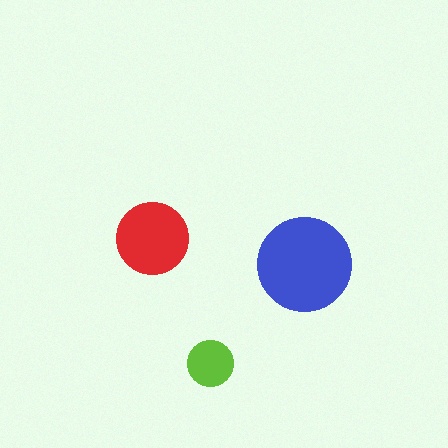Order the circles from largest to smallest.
the blue one, the red one, the lime one.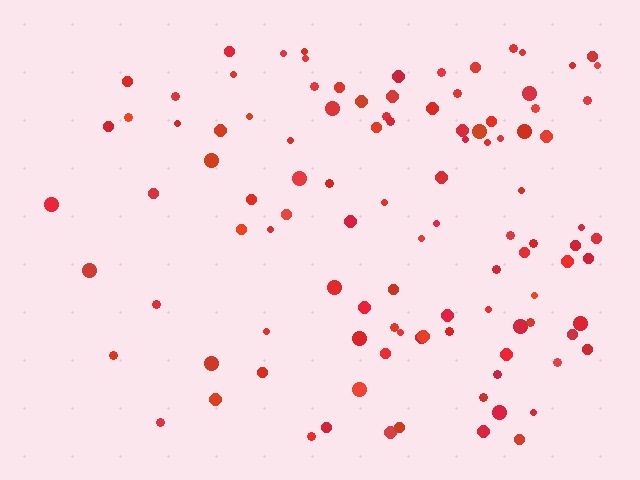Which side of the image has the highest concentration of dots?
The right.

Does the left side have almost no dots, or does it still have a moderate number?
Still a moderate number, just noticeably fewer than the right.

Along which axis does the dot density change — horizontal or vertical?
Horizontal.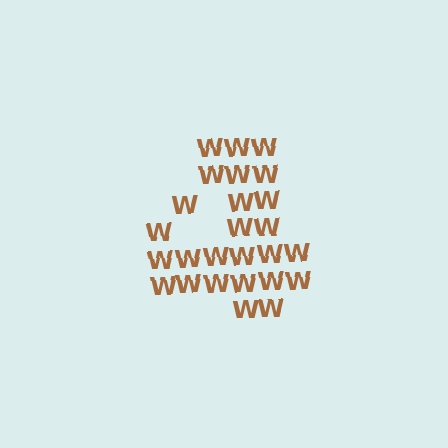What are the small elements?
The small elements are letter W's.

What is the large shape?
The large shape is the digit 4.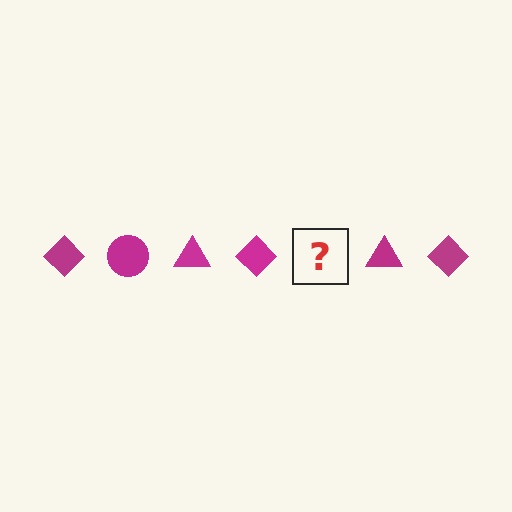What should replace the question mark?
The question mark should be replaced with a magenta circle.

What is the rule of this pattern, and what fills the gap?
The rule is that the pattern cycles through diamond, circle, triangle shapes in magenta. The gap should be filled with a magenta circle.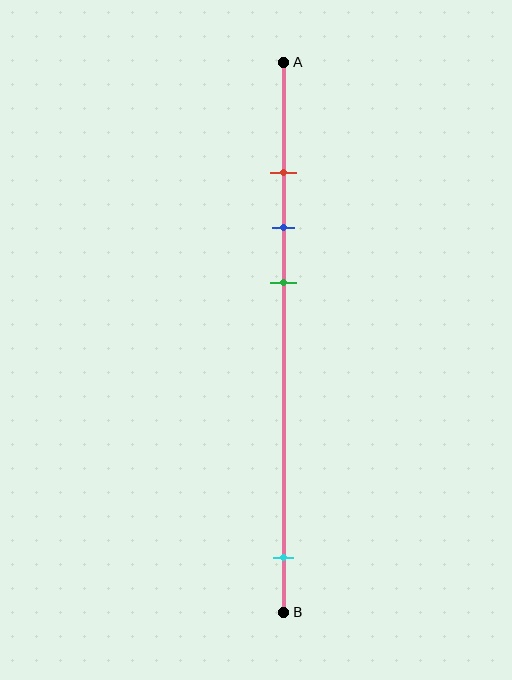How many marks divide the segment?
There are 4 marks dividing the segment.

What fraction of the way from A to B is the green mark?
The green mark is approximately 40% (0.4) of the way from A to B.